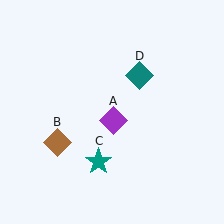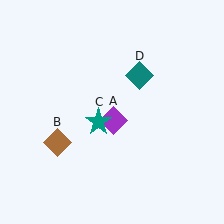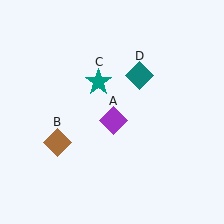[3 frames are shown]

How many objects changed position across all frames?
1 object changed position: teal star (object C).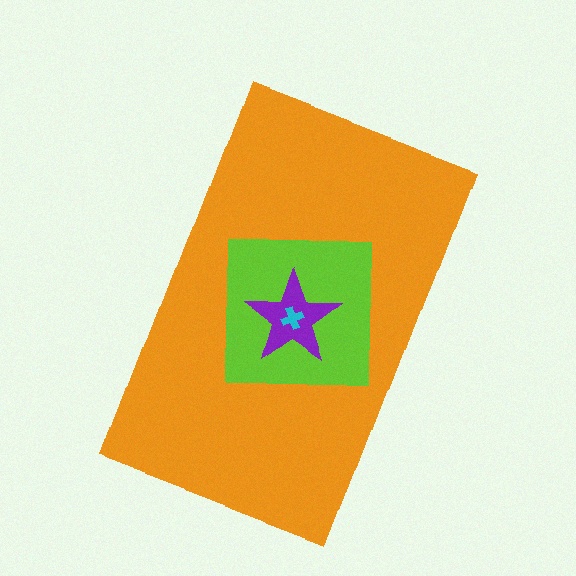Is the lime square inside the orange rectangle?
Yes.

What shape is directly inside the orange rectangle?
The lime square.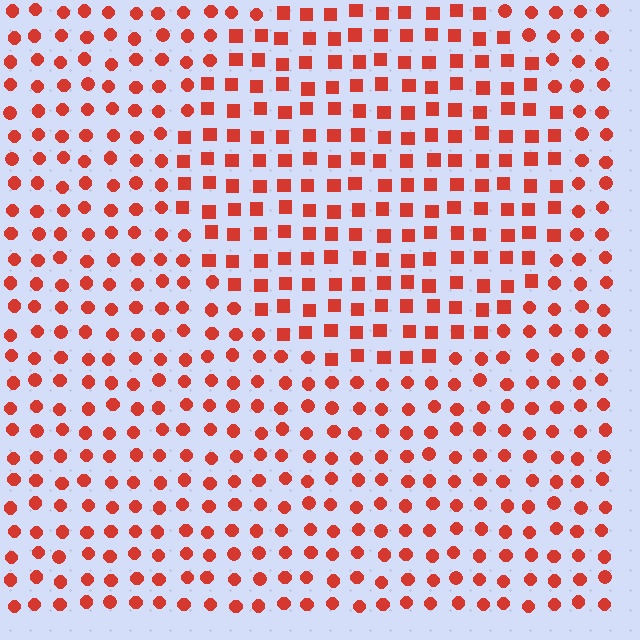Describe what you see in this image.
The image is filled with small red elements arranged in a uniform grid. A circle-shaped region contains squares, while the surrounding area contains circles. The boundary is defined purely by the change in element shape.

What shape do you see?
I see a circle.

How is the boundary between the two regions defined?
The boundary is defined by a change in element shape: squares inside vs. circles outside. All elements share the same color and spacing.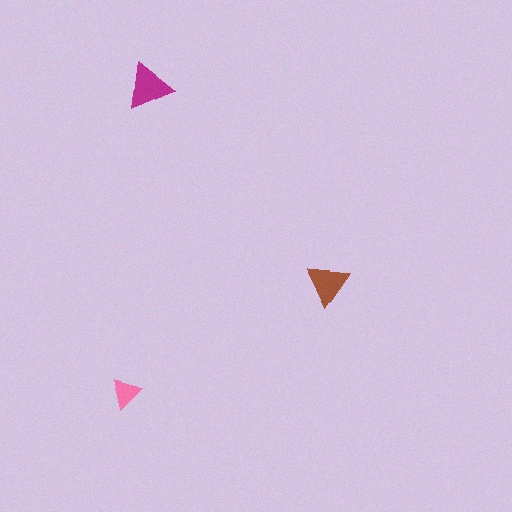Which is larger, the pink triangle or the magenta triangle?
The magenta one.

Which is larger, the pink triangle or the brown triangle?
The brown one.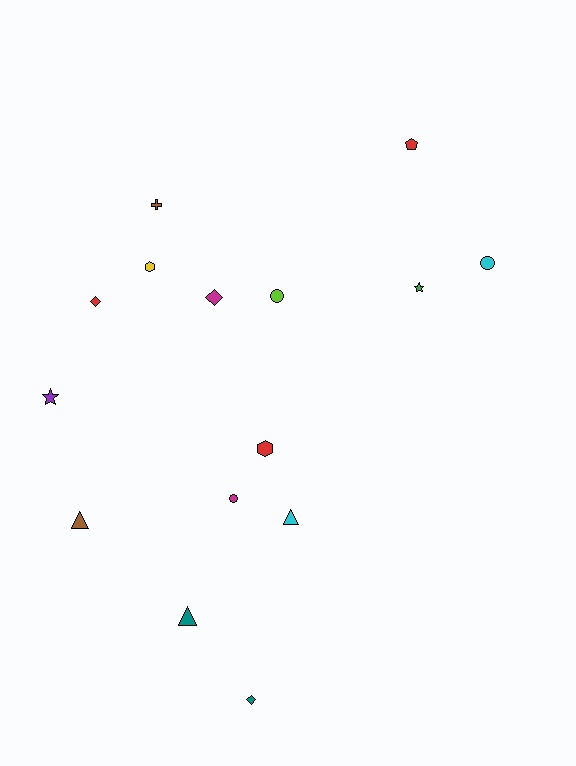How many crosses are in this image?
There is 1 cross.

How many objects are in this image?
There are 15 objects.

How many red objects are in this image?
There are 3 red objects.